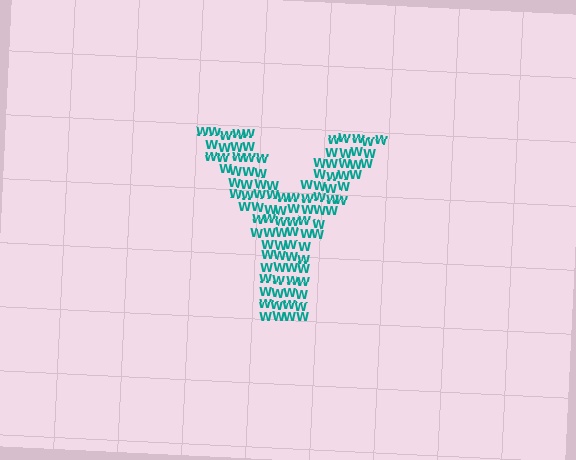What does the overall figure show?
The overall figure shows the letter Y.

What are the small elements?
The small elements are letter W's.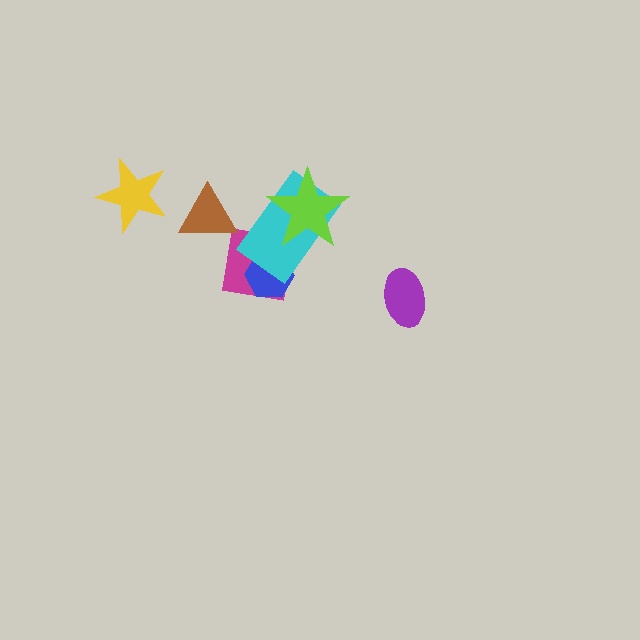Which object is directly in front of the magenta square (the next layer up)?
The blue hexagon is directly in front of the magenta square.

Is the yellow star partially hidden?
No, no other shape covers it.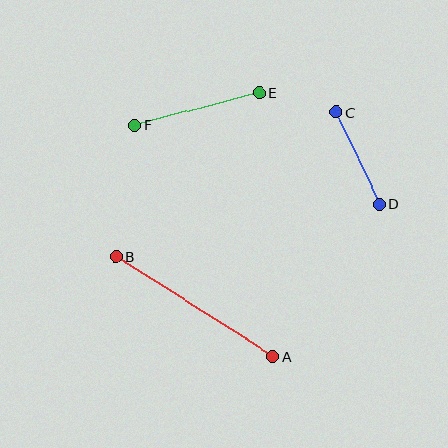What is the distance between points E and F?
The distance is approximately 128 pixels.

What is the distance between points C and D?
The distance is approximately 102 pixels.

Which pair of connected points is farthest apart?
Points A and B are farthest apart.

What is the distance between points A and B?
The distance is approximately 187 pixels.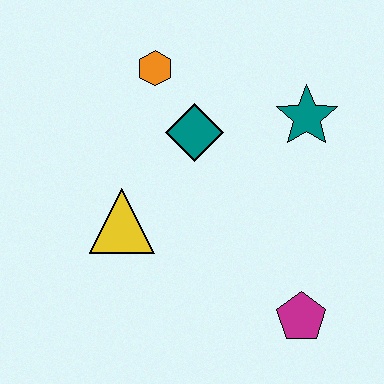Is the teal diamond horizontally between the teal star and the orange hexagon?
Yes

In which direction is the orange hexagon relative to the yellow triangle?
The orange hexagon is above the yellow triangle.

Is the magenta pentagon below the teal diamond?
Yes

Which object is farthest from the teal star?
The yellow triangle is farthest from the teal star.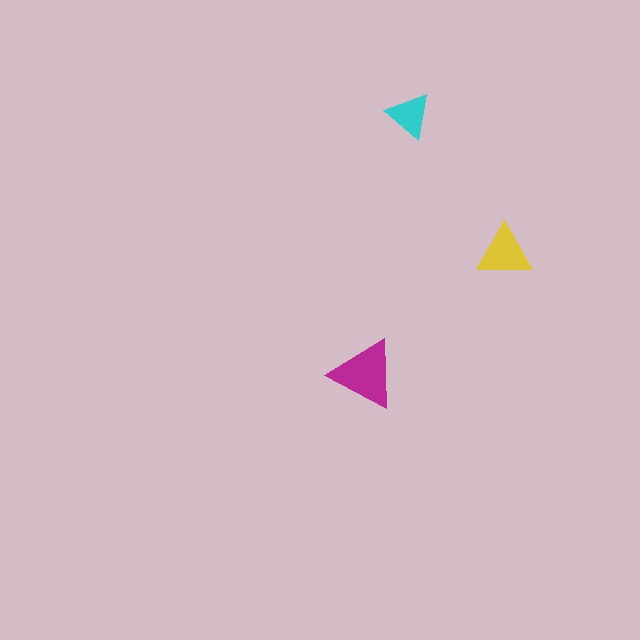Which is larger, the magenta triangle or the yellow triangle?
The magenta one.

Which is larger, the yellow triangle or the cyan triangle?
The yellow one.